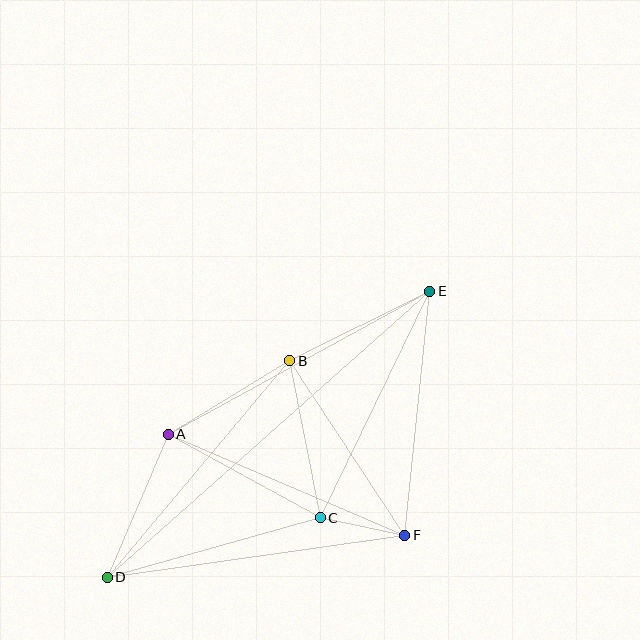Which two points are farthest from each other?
Points D and E are farthest from each other.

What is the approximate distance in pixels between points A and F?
The distance between A and F is approximately 257 pixels.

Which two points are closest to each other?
Points C and F are closest to each other.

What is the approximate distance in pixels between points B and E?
The distance between B and E is approximately 156 pixels.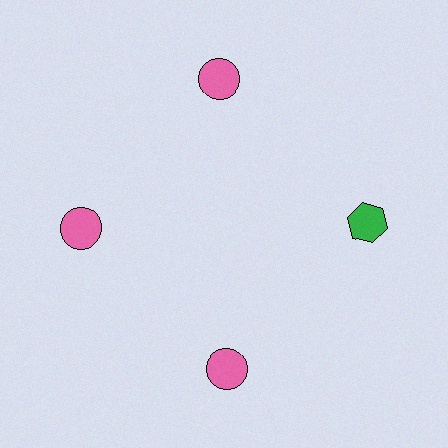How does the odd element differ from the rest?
It differs in both color (green instead of pink) and shape (hexagon instead of circle).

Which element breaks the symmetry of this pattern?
The green hexagon at roughly the 3 o'clock position breaks the symmetry. All other shapes are pink circles.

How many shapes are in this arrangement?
There are 4 shapes arranged in a ring pattern.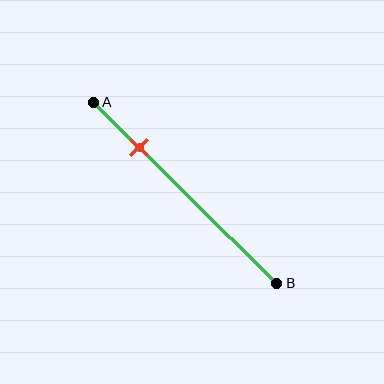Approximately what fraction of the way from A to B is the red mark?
The red mark is approximately 25% of the way from A to B.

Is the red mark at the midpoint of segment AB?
No, the mark is at about 25% from A, not at the 50% midpoint.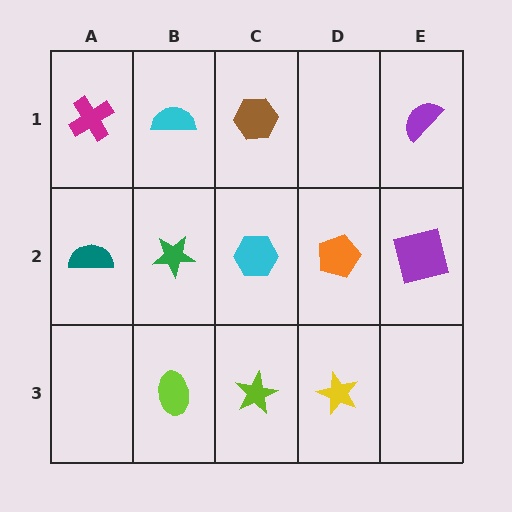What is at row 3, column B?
A lime ellipse.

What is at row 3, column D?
A yellow star.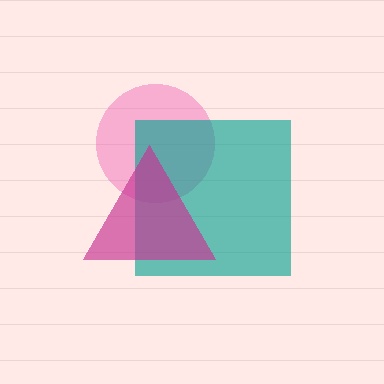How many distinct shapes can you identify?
There are 3 distinct shapes: a pink circle, a teal square, a magenta triangle.